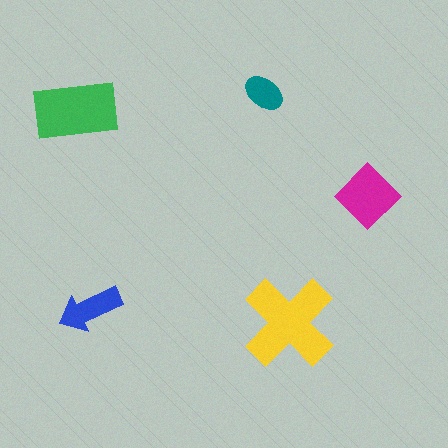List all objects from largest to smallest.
The yellow cross, the green rectangle, the magenta diamond, the blue arrow, the teal ellipse.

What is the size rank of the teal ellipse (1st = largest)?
5th.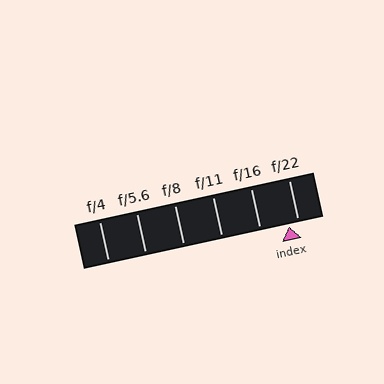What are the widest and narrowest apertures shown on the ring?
The widest aperture shown is f/4 and the narrowest is f/22.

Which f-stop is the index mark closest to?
The index mark is closest to f/22.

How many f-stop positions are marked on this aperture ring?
There are 6 f-stop positions marked.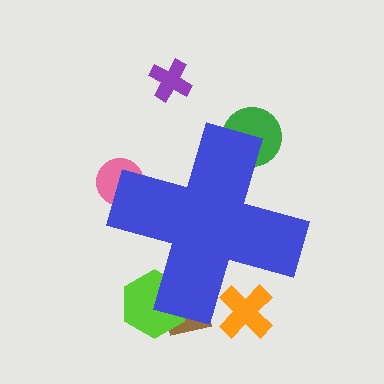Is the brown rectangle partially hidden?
Yes, the brown rectangle is partially hidden behind the blue cross.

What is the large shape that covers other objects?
A blue cross.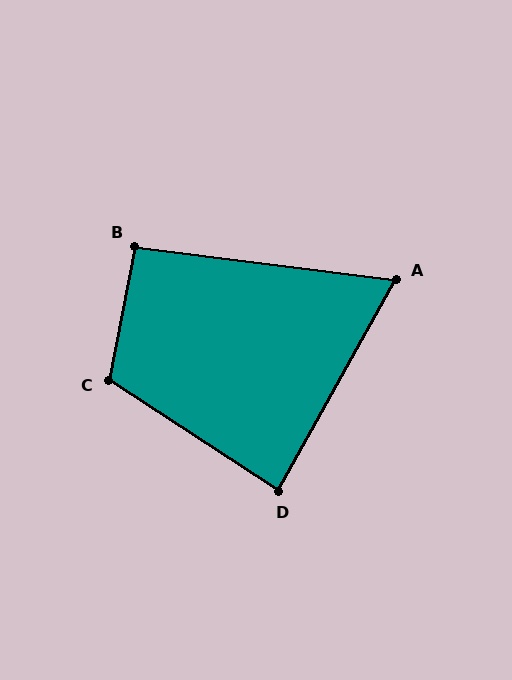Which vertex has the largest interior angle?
C, at approximately 112 degrees.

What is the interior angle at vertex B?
Approximately 94 degrees (approximately right).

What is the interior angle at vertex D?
Approximately 86 degrees (approximately right).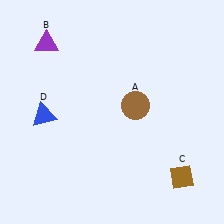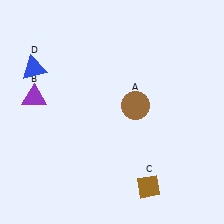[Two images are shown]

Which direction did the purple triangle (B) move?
The purple triangle (B) moved down.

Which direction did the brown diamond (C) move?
The brown diamond (C) moved left.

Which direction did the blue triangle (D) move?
The blue triangle (D) moved up.